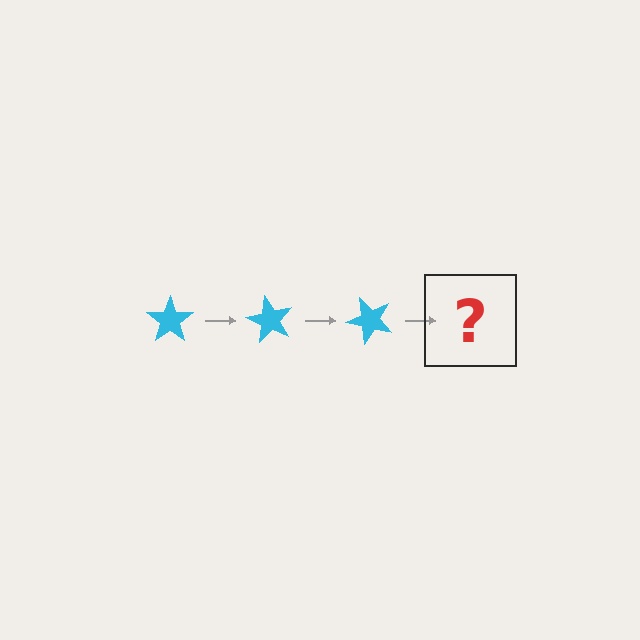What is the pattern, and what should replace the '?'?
The pattern is that the star rotates 60 degrees each step. The '?' should be a cyan star rotated 180 degrees.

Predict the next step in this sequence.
The next step is a cyan star rotated 180 degrees.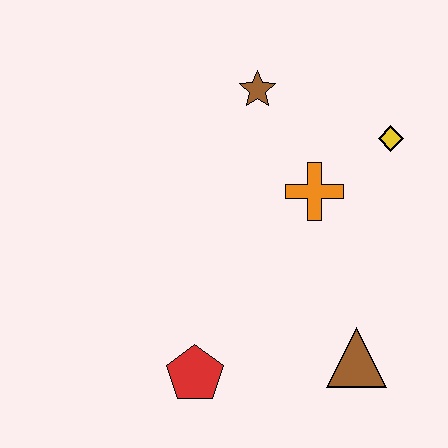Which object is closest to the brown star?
The orange cross is closest to the brown star.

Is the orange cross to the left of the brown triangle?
Yes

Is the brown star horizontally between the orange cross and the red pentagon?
Yes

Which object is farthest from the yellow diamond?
The red pentagon is farthest from the yellow diamond.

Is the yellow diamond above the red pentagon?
Yes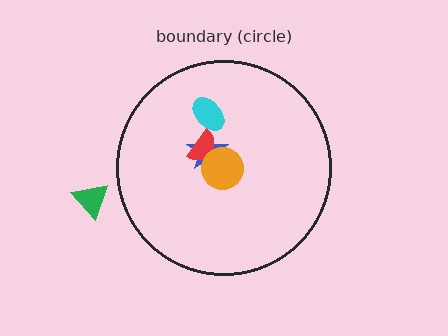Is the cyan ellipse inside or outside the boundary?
Inside.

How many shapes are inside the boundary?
4 inside, 1 outside.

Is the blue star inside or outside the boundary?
Inside.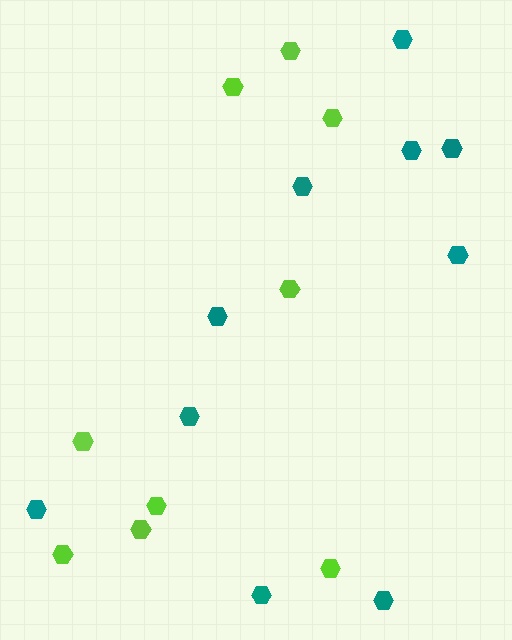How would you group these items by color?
There are 2 groups: one group of teal hexagons (10) and one group of lime hexagons (9).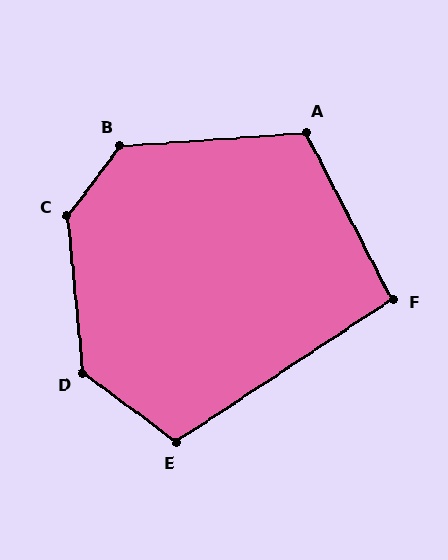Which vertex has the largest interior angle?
C, at approximately 137 degrees.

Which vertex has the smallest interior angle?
F, at approximately 96 degrees.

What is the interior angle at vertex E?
Approximately 110 degrees (obtuse).